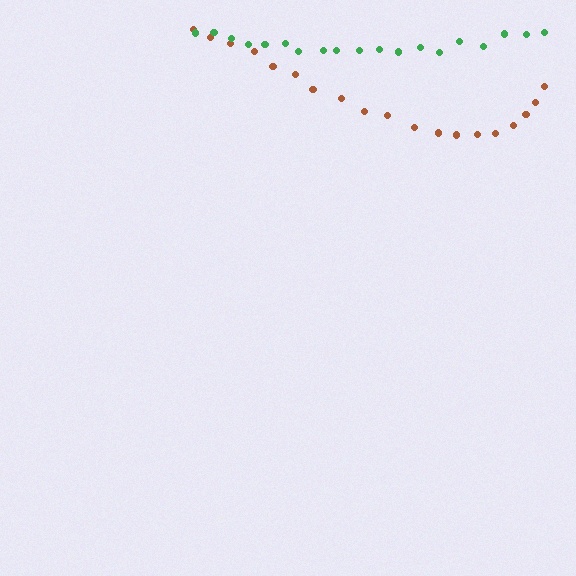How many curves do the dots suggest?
There are 2 distinct paths.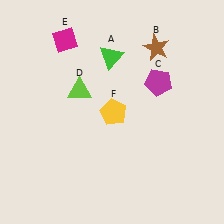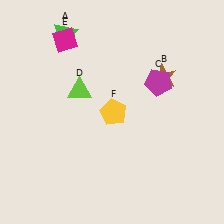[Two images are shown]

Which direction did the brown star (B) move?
The brown star (B) moved down.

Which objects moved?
The objects that moved are: the green triangle (A), the brown star (B).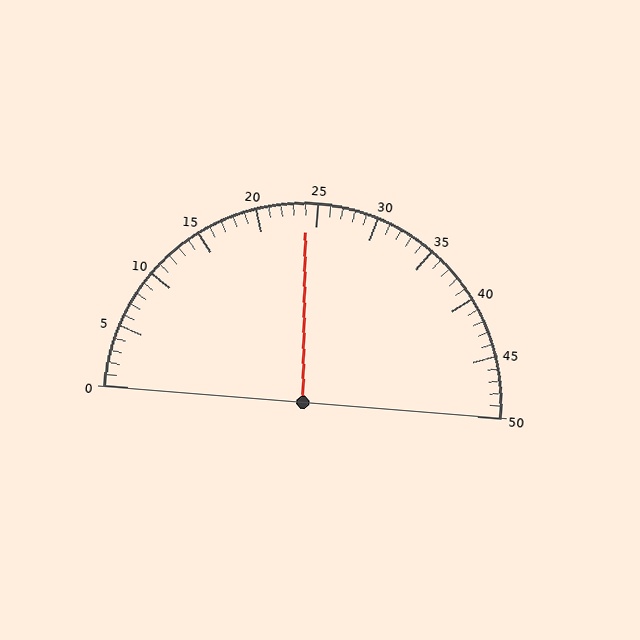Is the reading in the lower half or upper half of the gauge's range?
The reading is in the lower half of the range (0 to 50).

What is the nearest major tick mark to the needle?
The nearest major tick mark is 25.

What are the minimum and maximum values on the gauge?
The gauge ranges from 0 to 50.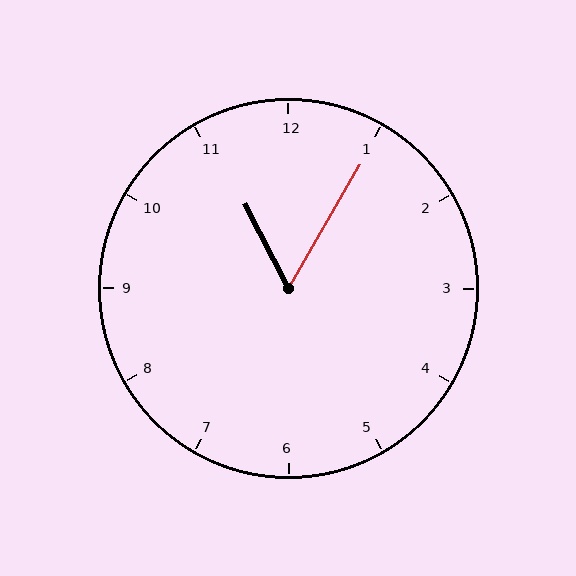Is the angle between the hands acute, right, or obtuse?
It is acute.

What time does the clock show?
11:05.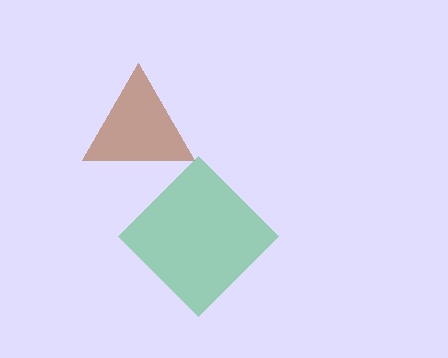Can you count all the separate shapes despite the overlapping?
Yes, there are 2 separate shapes.